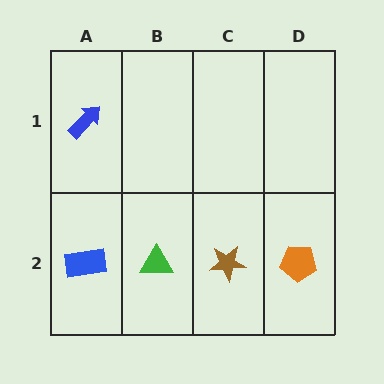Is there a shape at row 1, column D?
No, that cell is empty.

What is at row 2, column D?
An orange pentagon.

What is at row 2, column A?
A blue rectangle.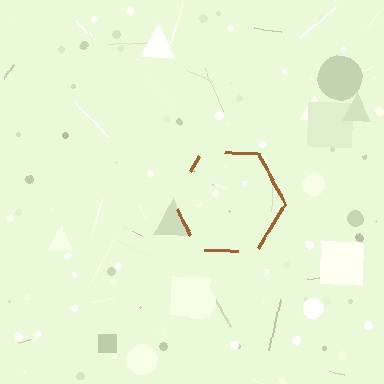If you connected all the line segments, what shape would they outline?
They would outline a hexagon.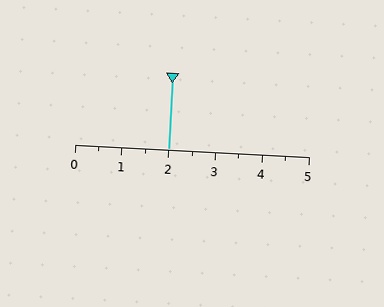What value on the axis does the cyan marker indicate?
The marker indicates approximately 2.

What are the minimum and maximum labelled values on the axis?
The axis runs from 0 to 5.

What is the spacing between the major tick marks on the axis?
The major ticks are spaced 1 apart.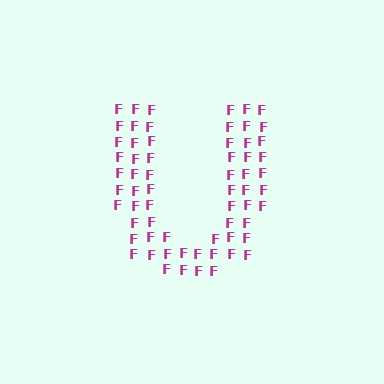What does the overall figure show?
The overall figure shows the letter U.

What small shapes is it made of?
It is made of small letter F's.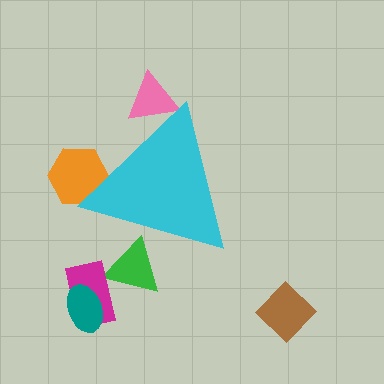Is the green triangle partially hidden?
Yes, the green triangle is partially hidden behind the cyan triangle.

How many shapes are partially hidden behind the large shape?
3 shapes are partially hidden.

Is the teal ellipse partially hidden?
No, the teal ellipse is fully visible.